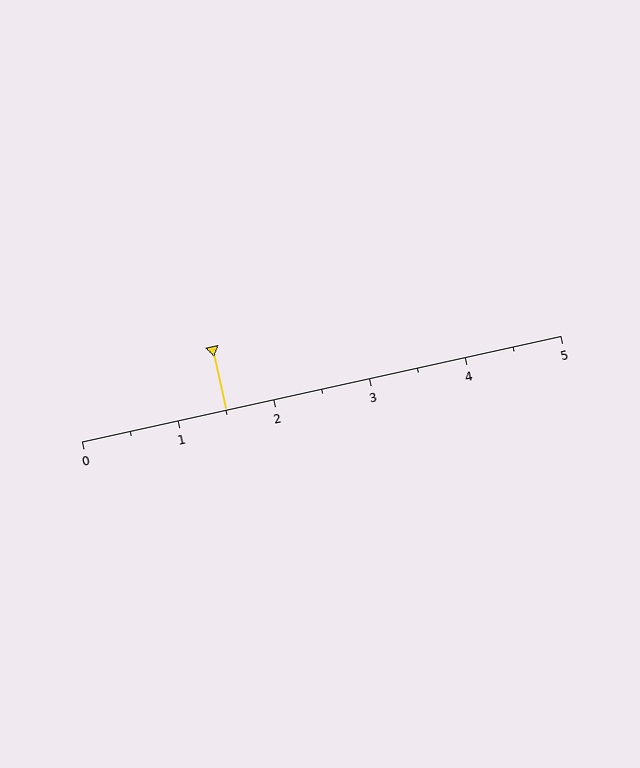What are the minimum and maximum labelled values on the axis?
The axis runs from 0 to 5.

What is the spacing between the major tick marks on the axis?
The major ticks are spaced 1 apart.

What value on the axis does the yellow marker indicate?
The marker indicates approximately 1.5.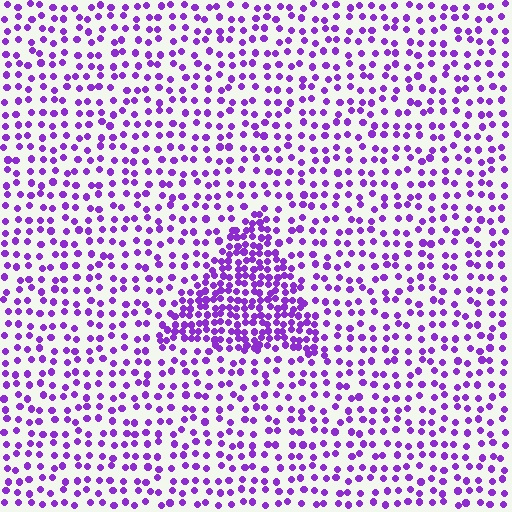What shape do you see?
I see a triangle.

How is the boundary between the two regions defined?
The boundary is defined by a change in element density (approximately 2.3x ratio). All elements are the same color, size, and shape.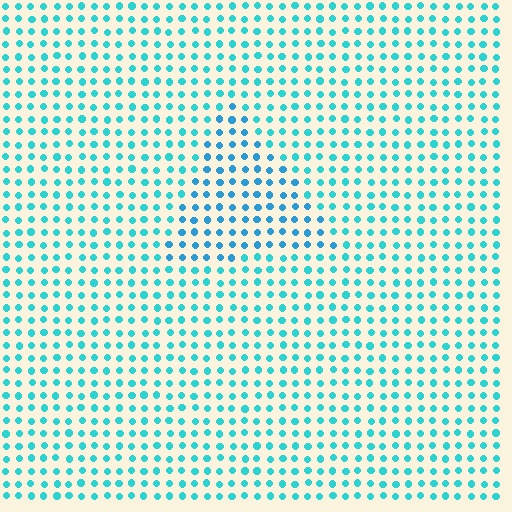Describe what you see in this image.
The image is filled with small cyan elements in a uniform arrangement. A triangle-shaped region is visible where the elements are tinted to a slightly different hue, forming a subtle color boundary.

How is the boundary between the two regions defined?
The boundary is defined purely by a slight shift in hue (about 21 degrees). Spacing, size, and orientation are identical on both sides.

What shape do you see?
I see a triangle.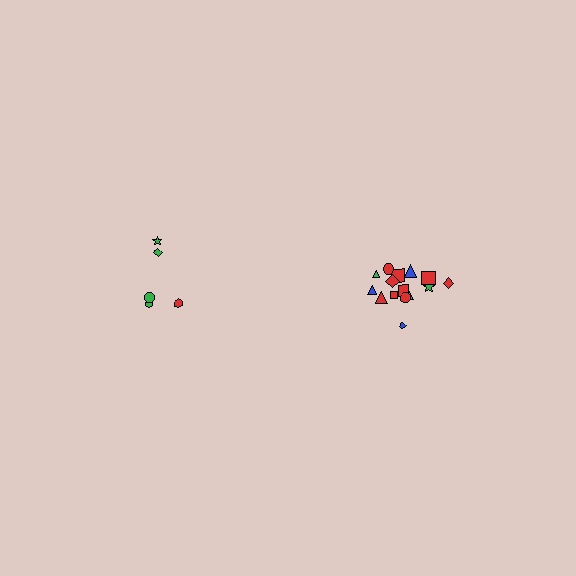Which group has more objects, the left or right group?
The right group.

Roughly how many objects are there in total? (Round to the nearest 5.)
Roughly 20 objects in total.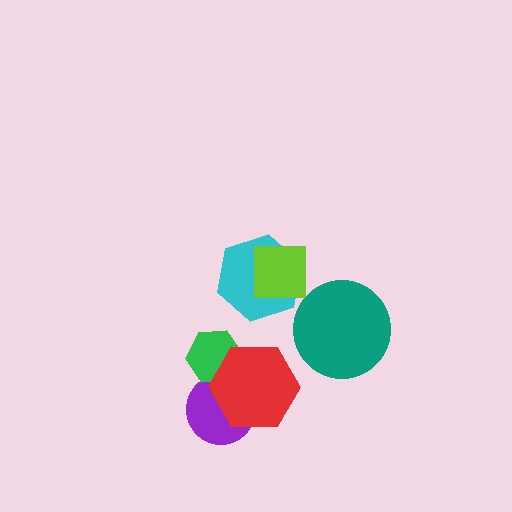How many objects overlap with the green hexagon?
2 objects overlap with the green hexagon.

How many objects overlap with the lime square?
1 object overlaps with the lime square.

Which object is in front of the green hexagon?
The red hexagon is in front of the green hexagon.